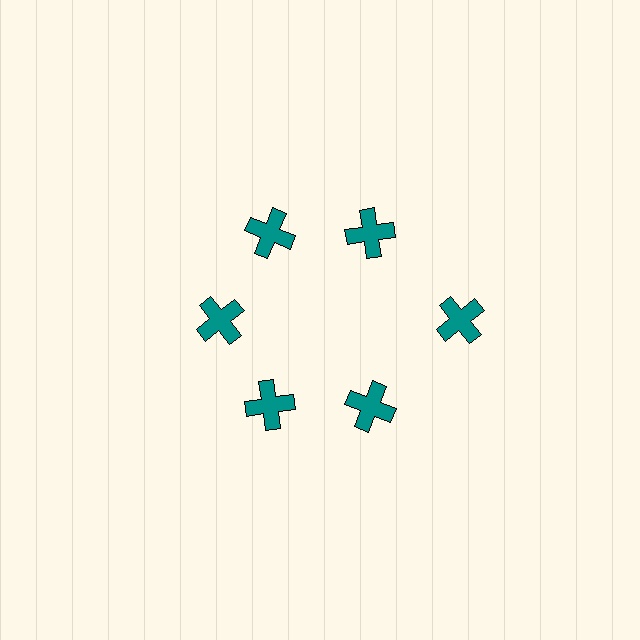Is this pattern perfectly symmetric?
No. The 6 teal crosses are arranged in a ring, but one element near the 3 o'clock position is pushed outward from the center, breaking the 6-fold rotational symmetry.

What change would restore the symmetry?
The symmetry would be restored by moving it inward, back onto the ring so that all 6 crosses sit at equal angles and equal distance from the center.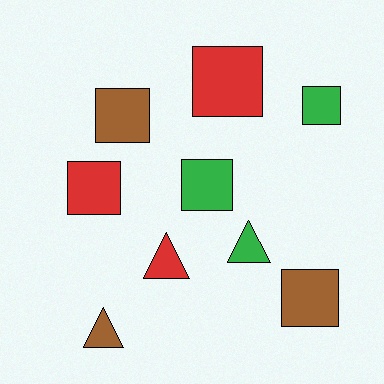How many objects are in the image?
There are 9 objects.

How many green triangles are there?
There is 1 green triangle.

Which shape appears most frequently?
Square, with 6 objects.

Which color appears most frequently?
Red, with 3 objects.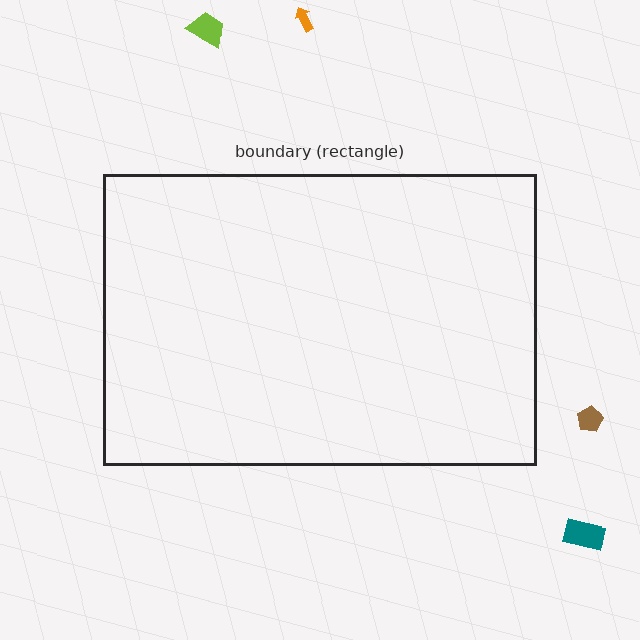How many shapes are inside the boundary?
0 inside, 4 outside.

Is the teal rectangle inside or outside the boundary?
Outside.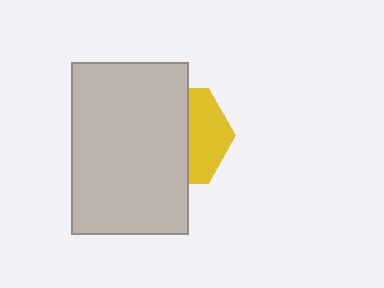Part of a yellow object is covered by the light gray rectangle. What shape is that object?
It is a hexagon.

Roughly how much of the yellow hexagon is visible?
A small part of it is visible (roughly 39%).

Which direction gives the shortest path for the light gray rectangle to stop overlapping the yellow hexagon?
Moving left gives the shortest separation.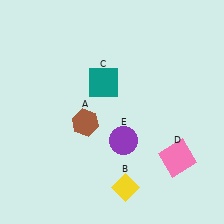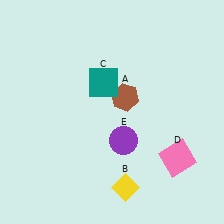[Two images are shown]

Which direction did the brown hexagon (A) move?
The brown hexagon (A) moved right.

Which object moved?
The brown hexagon (A) moved right.